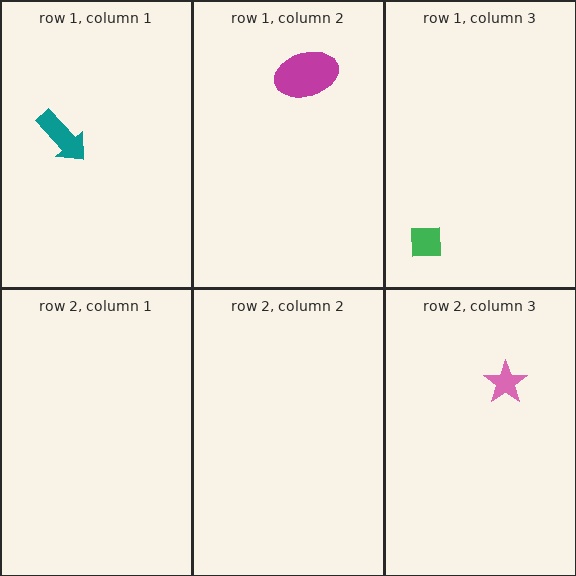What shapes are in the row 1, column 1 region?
The teal arrow.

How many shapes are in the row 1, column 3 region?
1.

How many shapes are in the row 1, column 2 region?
1.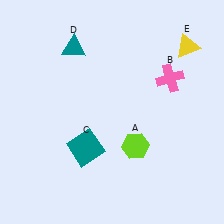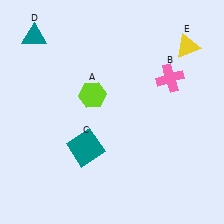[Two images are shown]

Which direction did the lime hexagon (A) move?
The lime hexagon (A) moved up.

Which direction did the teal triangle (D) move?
The teal triangle (D) moved left.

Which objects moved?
The objects that moved are: the lime hexagon (A), the teal triangle (D).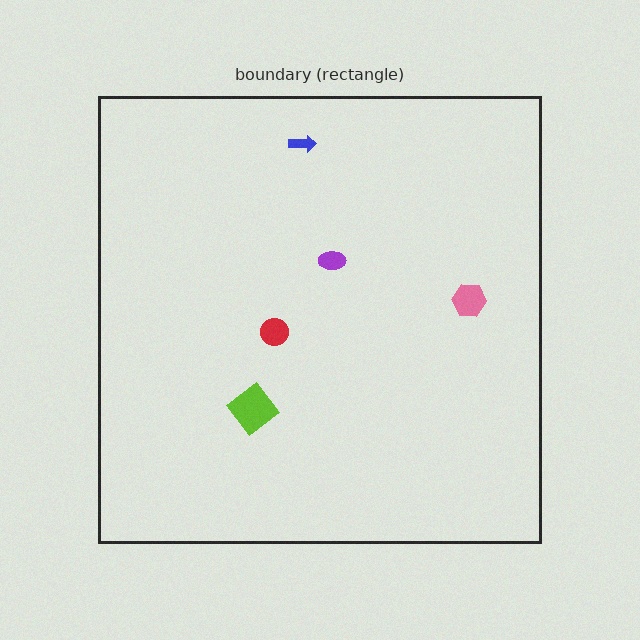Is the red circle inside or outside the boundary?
Inside.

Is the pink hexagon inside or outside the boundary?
Inside.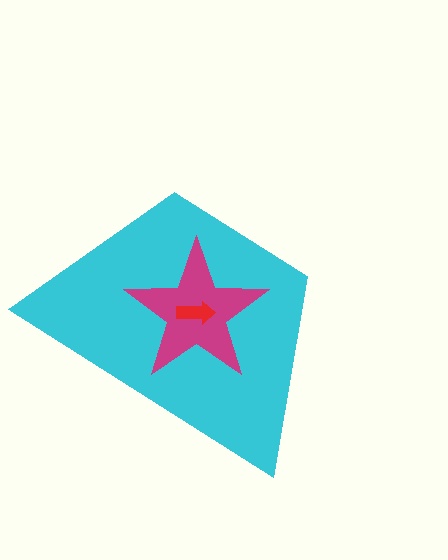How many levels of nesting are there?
3.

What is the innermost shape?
The red arrow.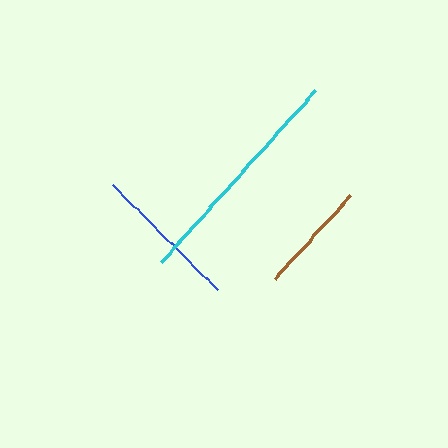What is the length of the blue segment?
The blue segment is approximately 149 pixels long.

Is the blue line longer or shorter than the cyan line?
The cyan line is longer than the blue line.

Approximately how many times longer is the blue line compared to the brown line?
The blue line is approximately 1.3 times the length of the brown line.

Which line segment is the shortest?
The brown line is the shortest at approximately 113 pixels.